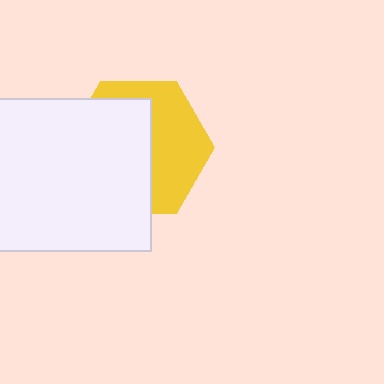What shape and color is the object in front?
The object in front is a white rectangle.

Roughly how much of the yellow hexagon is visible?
A small part of it is visible (roughly 45%).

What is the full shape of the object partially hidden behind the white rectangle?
The partially hidden object is a yellow hexagon.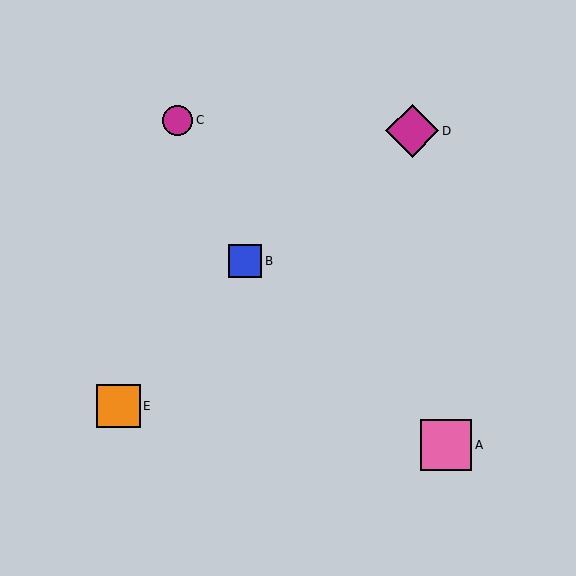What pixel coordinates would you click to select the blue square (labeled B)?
Click at (245, 261) to select the blue square B.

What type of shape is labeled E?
Shape E is an orange square.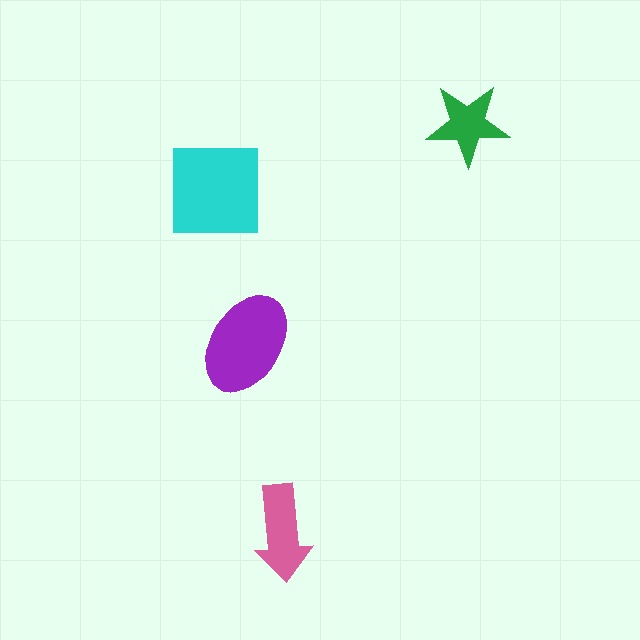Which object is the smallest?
The green star.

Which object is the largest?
The cyan square.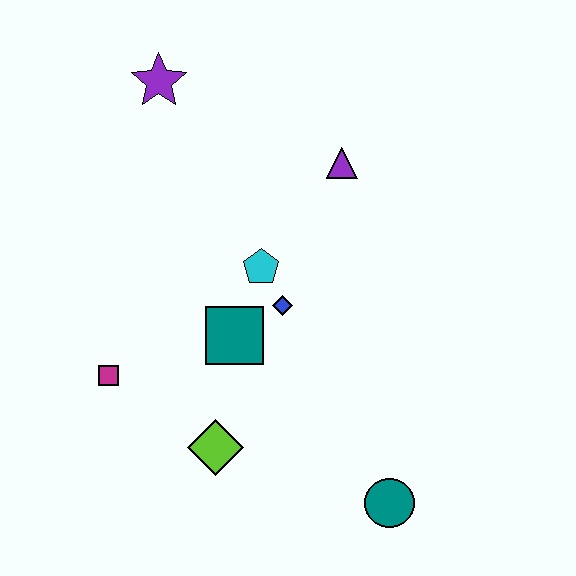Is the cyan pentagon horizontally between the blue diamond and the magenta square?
Yes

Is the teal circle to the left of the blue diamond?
No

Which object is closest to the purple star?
The purple triangle is closest to the purple star.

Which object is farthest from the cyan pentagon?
The teal circle is farthest from the cyan pentagon.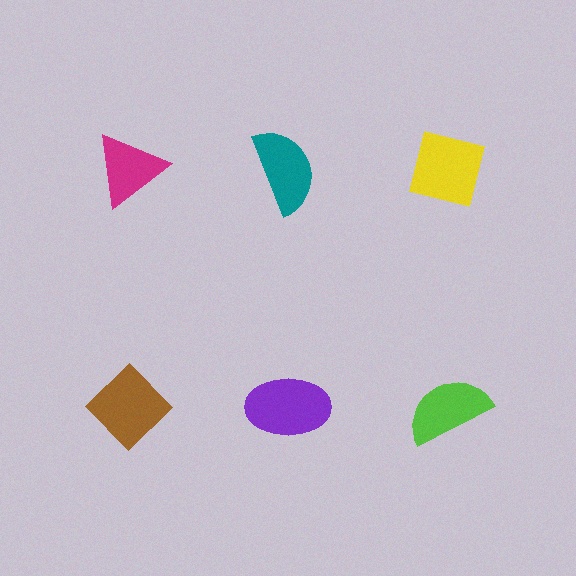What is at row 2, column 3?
A lime semicircle.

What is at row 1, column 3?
A yellow square.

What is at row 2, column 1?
A brown diamond.